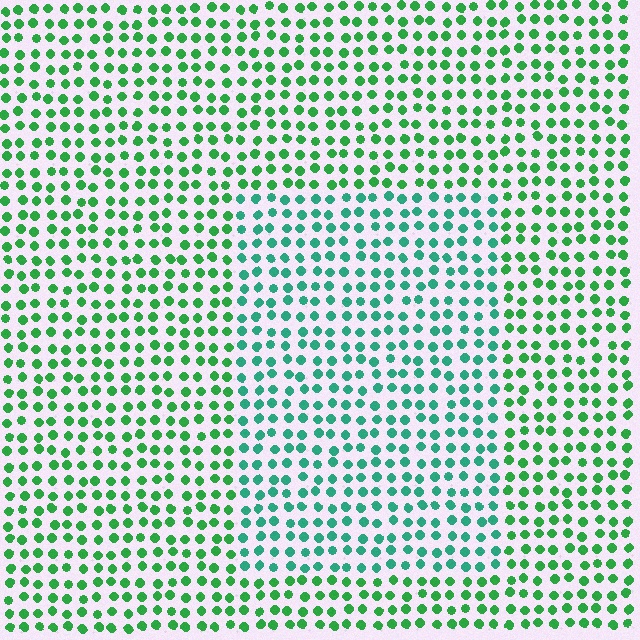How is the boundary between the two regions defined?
The boundary is defined purely by a slight shift in hue (about 30 degrees). Spacing, size, and orientation are identical on both sides.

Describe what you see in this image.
The image is filled with small green elements in a uniform arrangement. A rectangle-shaped region is visible where the elements are tinted to a slightly different hue, forming a subtle color boundary.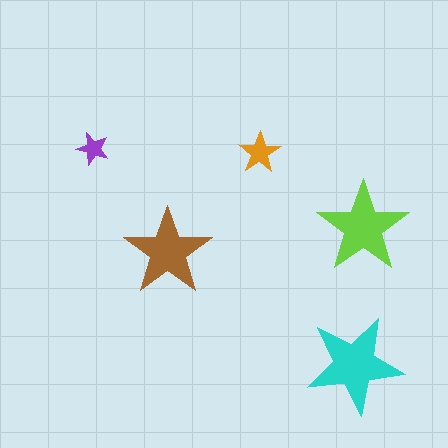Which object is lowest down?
The cyan star is bottommost.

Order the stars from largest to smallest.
the cyan one, the lime one, the brown one, the orange one, the purple one.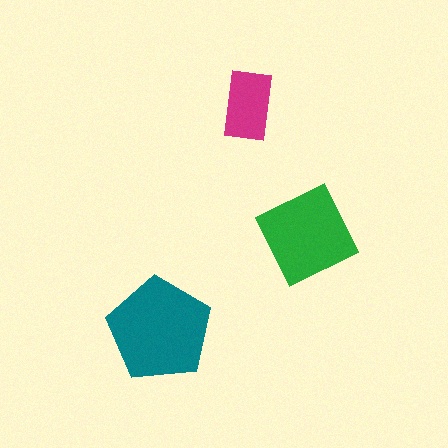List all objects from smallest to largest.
The magenta rectangle, the green square, the teal pentagon.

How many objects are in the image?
There are 3 objects in the image.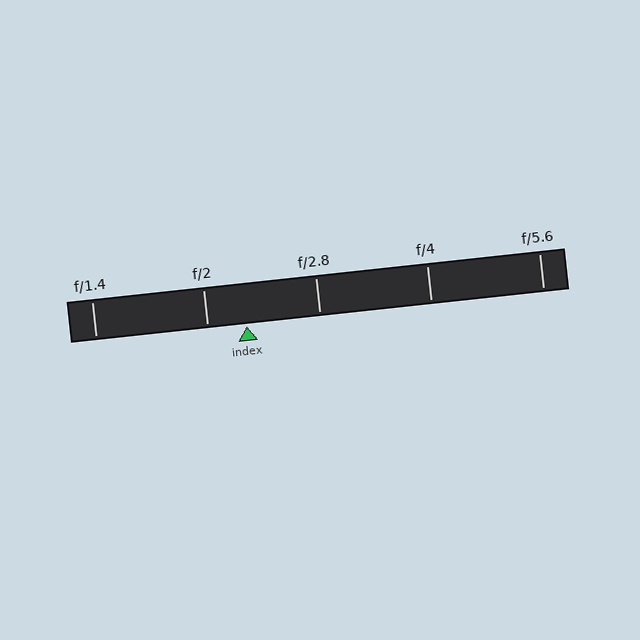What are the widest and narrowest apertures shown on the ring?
The widest aperture shown is f/1.4 and the narrowest is f/5.6.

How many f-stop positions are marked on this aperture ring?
There are 5 f-stop positions marked.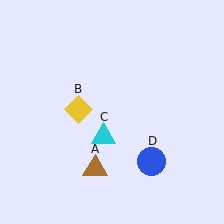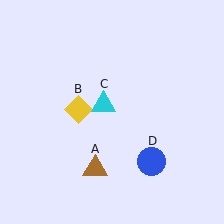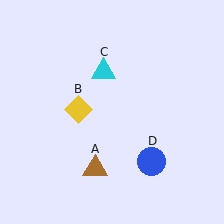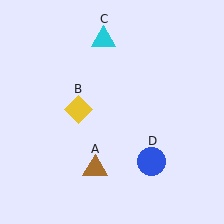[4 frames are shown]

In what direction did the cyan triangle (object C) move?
The cyan triangle (object C) moved up.